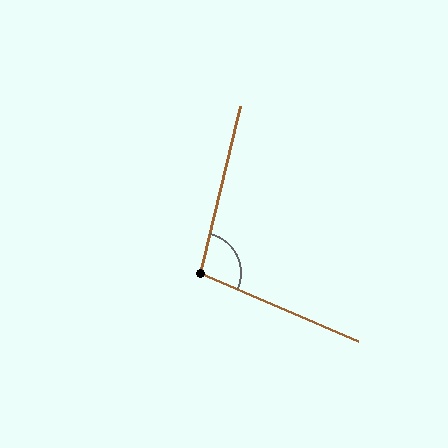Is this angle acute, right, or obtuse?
It is obtuse.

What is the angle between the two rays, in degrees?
Approximately 100 degrees.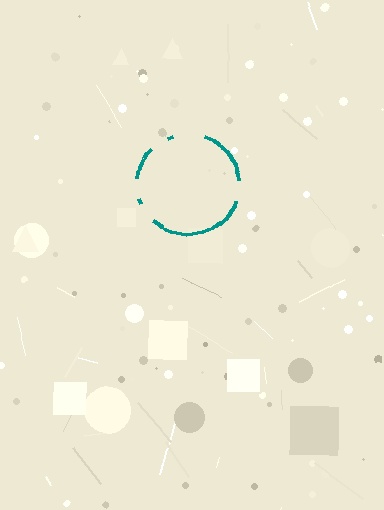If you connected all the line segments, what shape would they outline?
They would outline a circle.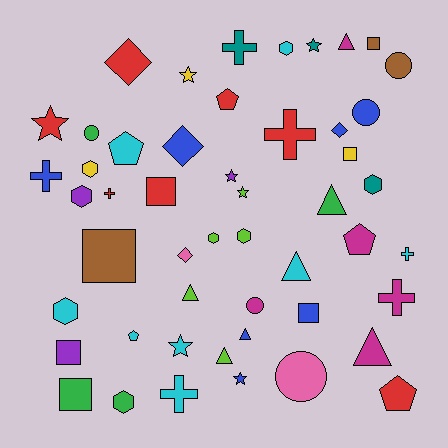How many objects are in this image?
There are 50 objects.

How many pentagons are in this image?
There are 5 pentagons.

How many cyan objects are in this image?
There are 8 cyan objects.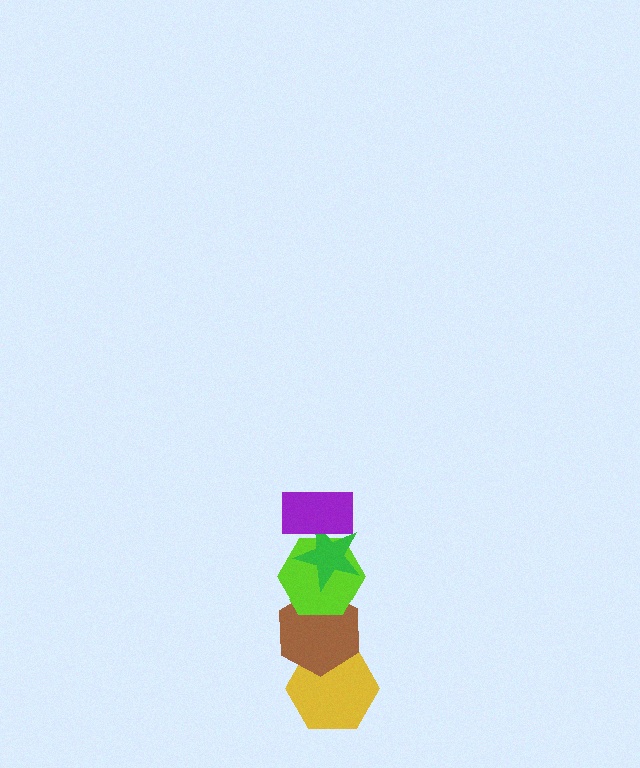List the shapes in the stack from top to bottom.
From top to bottom: the purple rectangle, the green star, the lime hexagon, the brown hexagon, the yellow hexagon.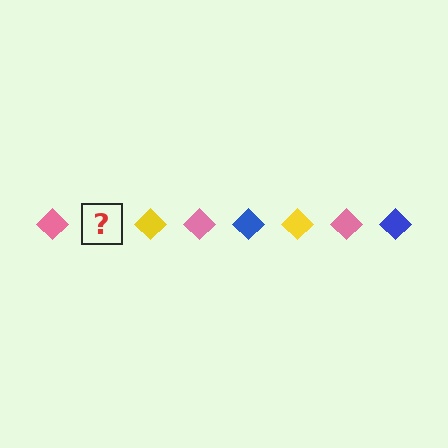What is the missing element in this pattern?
The missing element is a blue diamond.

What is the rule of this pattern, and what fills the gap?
The rule is that the pattern cycles through pink, blue, yellow diamonds. The gap should be filled with a blue diamond.